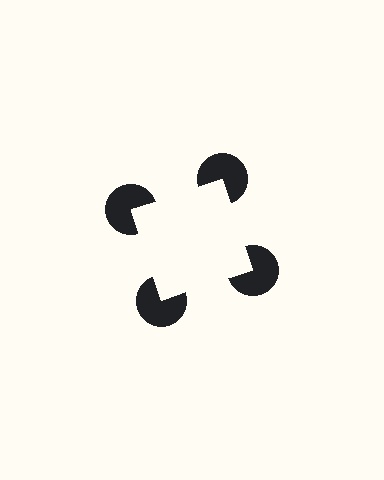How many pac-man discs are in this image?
There are 4 — one at each vertex of the illusory square.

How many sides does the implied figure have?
4 sides.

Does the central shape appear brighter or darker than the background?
It typically appears slightly brighter than the background, even though no actual brightness change is drawn.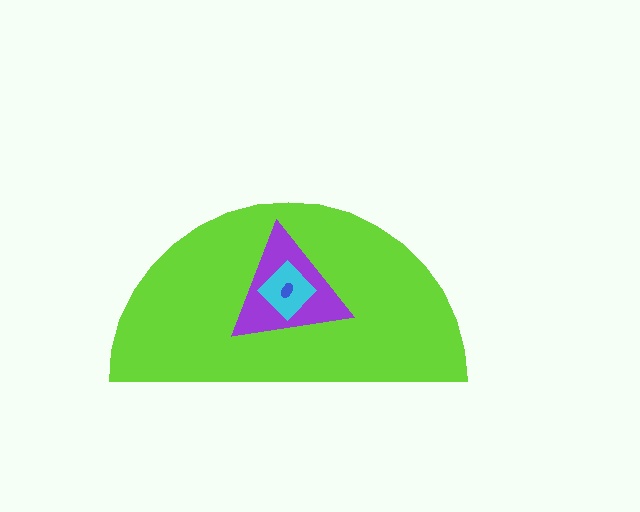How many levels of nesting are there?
4.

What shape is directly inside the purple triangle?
The cyan diamond.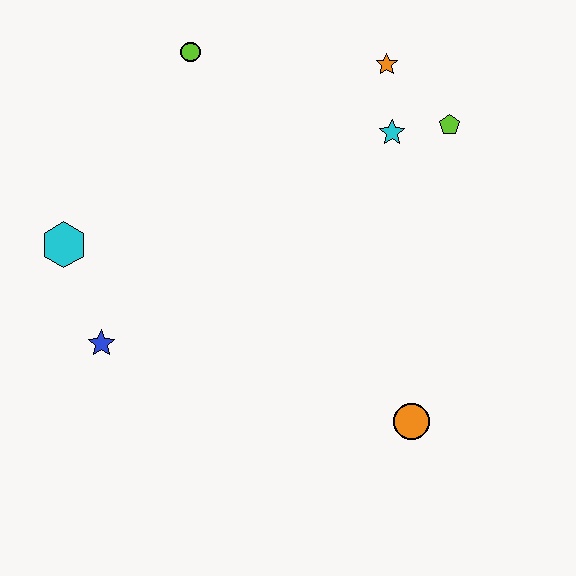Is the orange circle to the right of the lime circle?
Yes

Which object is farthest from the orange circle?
The lime circle is farthest from the orange circle.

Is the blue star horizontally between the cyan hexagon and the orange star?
Yes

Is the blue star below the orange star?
Yes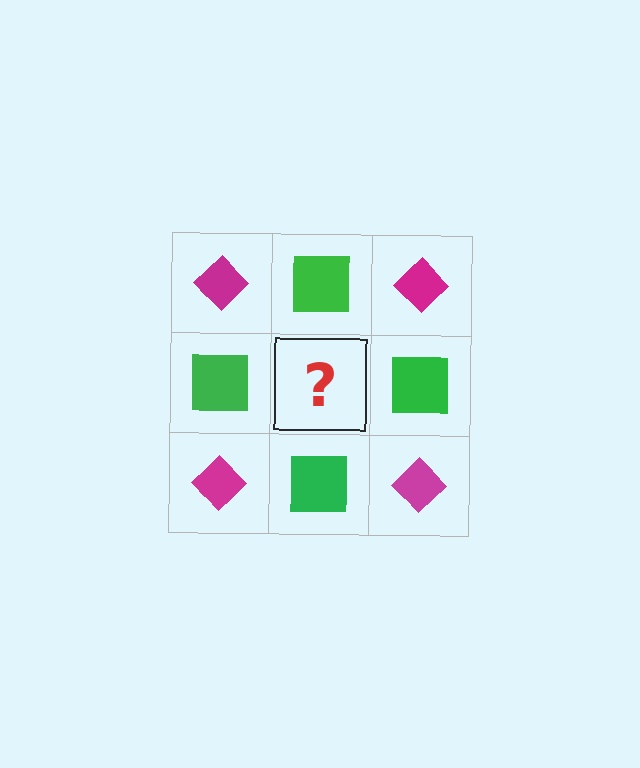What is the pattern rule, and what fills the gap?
The rule is that it alternates magenta diamond and green square in a checkerboard pattern. The gap should be filled with a magenta diamond.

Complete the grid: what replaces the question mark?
The question mark should be replaced with a magenta diamond.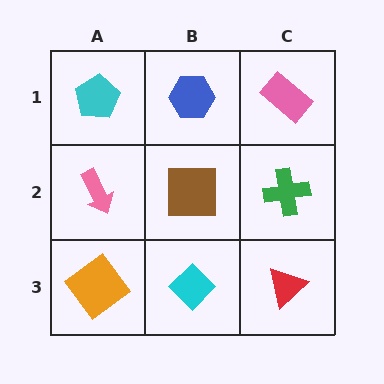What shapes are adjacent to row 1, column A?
A pink arrow (row 2, column A), a blue hexagon (row 1, column B).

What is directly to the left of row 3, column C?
A cyan diamond.